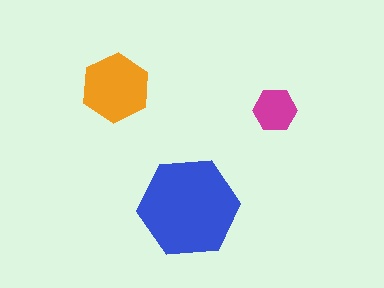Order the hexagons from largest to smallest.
the blue one, the orange one, the magenta one.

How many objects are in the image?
There are 3 objects in the image.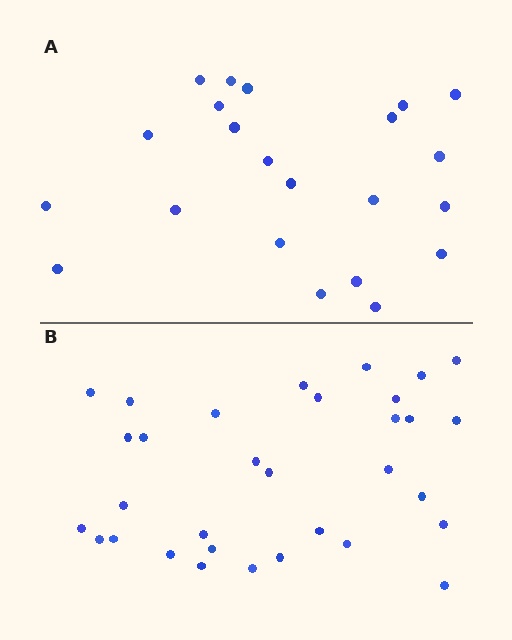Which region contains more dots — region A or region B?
Region B (the bottom region) has more dots.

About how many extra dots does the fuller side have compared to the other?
Region B has roughly 10 or so more dots than region A.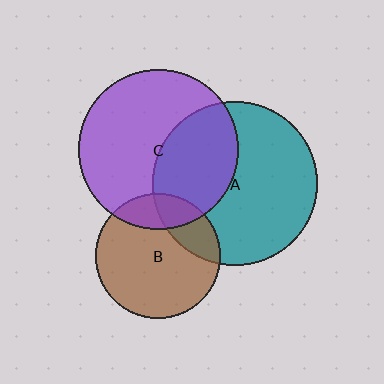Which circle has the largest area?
Circle A (teal).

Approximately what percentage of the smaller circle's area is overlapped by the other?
Approximately 20%.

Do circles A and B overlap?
Yes.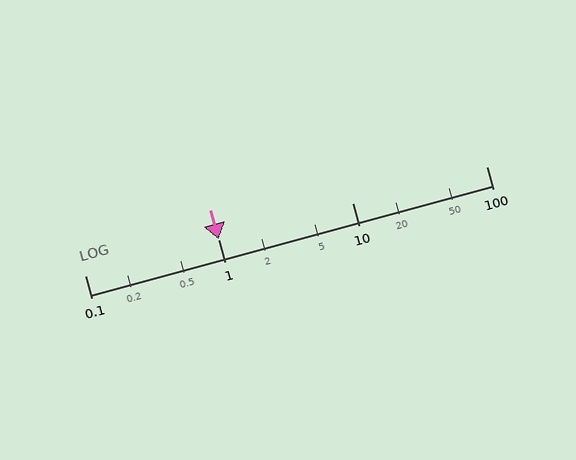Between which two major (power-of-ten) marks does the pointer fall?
The pointer is between 1 and 10.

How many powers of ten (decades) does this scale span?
The scale spans 3 decades, from 0.1 to 100.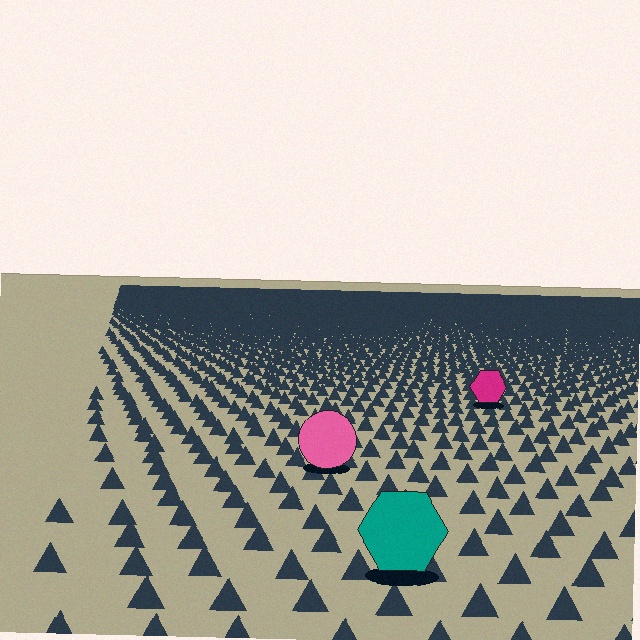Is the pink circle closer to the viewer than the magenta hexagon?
Yes. The pink circle is closer — you can tell from the texture gradient: the ground texture is coarser near it.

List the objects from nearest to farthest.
From nearest to farthest: the teal hexagon, the pink circle, the magenta hexagon.